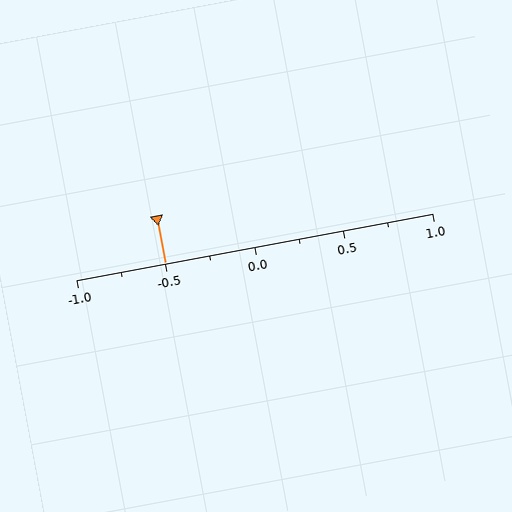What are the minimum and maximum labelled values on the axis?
The axis runs from -1.0 to 1.0.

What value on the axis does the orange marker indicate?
The marker indicates approximately -0.5.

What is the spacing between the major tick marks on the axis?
The major ticks are spaced 0.5 apart.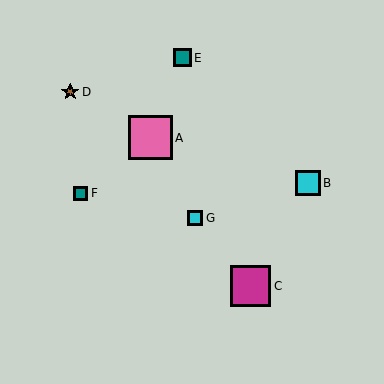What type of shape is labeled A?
Shape A is a pink square.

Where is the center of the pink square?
The center of the pink square is at (150, 138).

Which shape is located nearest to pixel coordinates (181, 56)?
The teal square (labeled E) at (183, 58) is nearest to that location.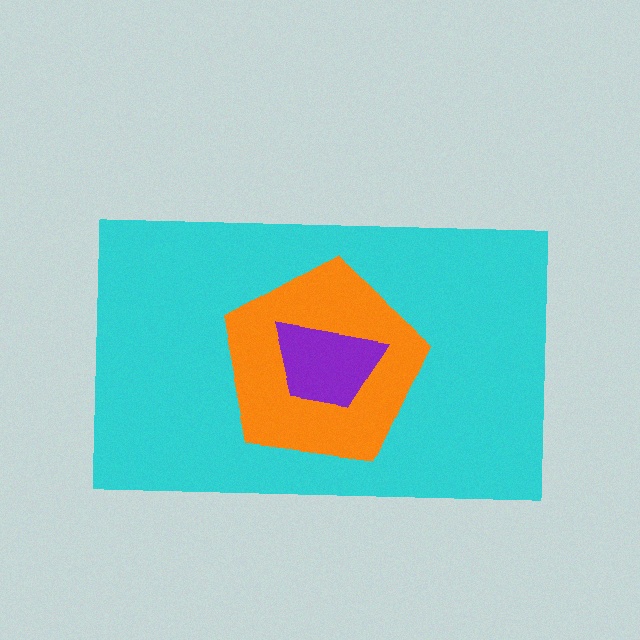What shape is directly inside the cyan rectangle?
The orange pentagon.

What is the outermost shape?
The cyan rectangle.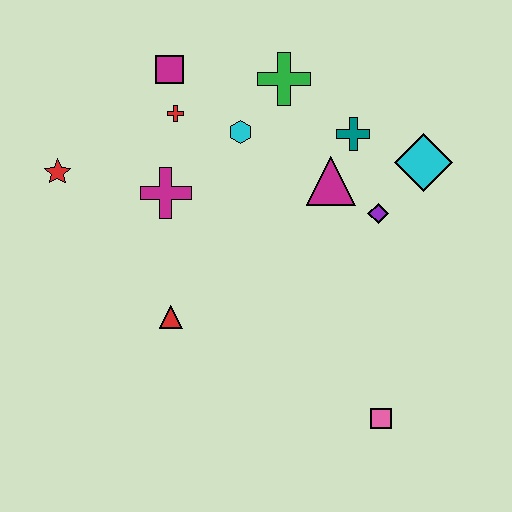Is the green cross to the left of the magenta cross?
No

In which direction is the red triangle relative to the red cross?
The red triangle is below the red cross.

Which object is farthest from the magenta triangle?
The red star is farthest from the magenta triangle.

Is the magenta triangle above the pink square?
Yes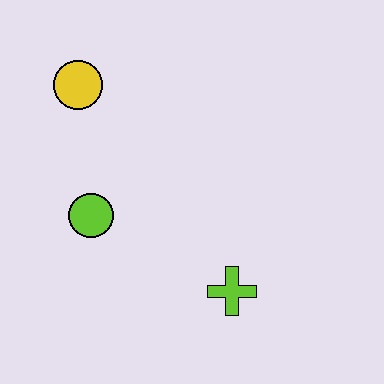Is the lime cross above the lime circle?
No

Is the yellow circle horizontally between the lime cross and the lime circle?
No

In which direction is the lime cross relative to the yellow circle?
The lime cross is below the yellow circle.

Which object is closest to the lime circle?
The yellow circle is closest to the lime circle.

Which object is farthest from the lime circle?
The lime cross is farthest from the lime circle.